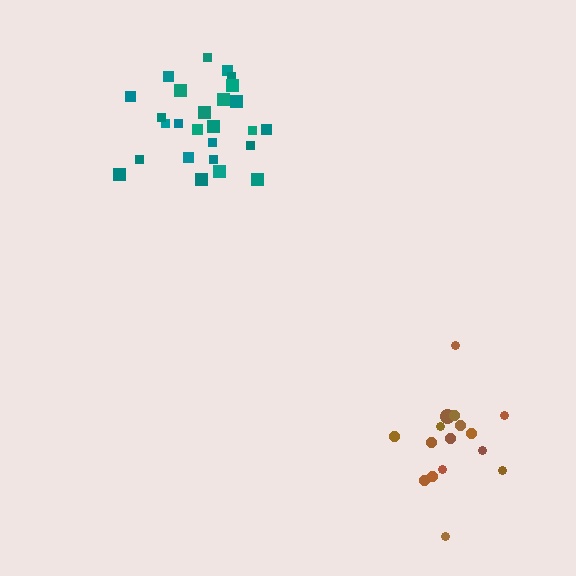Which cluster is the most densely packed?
Teal.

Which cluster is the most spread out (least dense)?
Brown.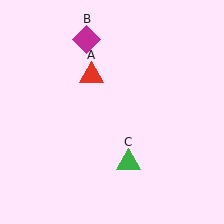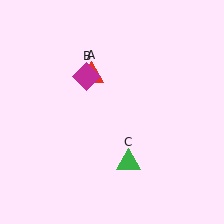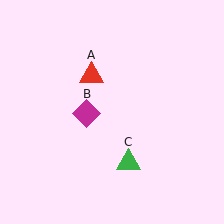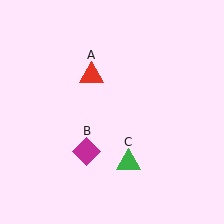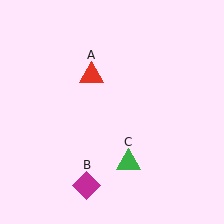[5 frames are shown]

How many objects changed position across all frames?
1 object changed position: magenta diamond (object B).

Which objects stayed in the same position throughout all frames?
Red triangle (object A) and green triangle (object C) remained stationary.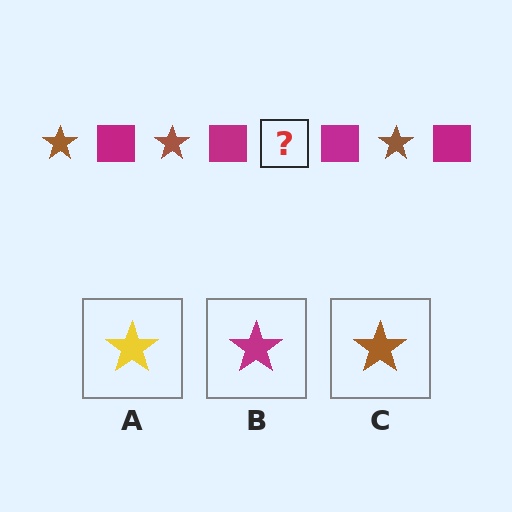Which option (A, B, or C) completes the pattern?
C.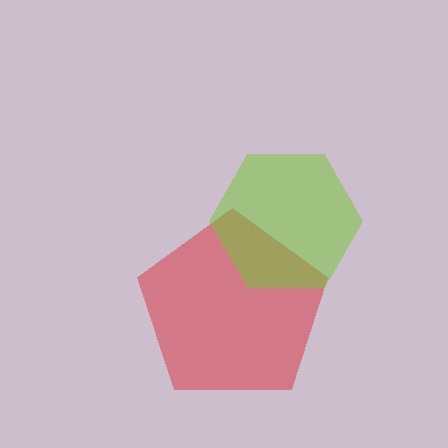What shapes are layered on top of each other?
The layered shapes are: a red pentagon, a lime hexagon.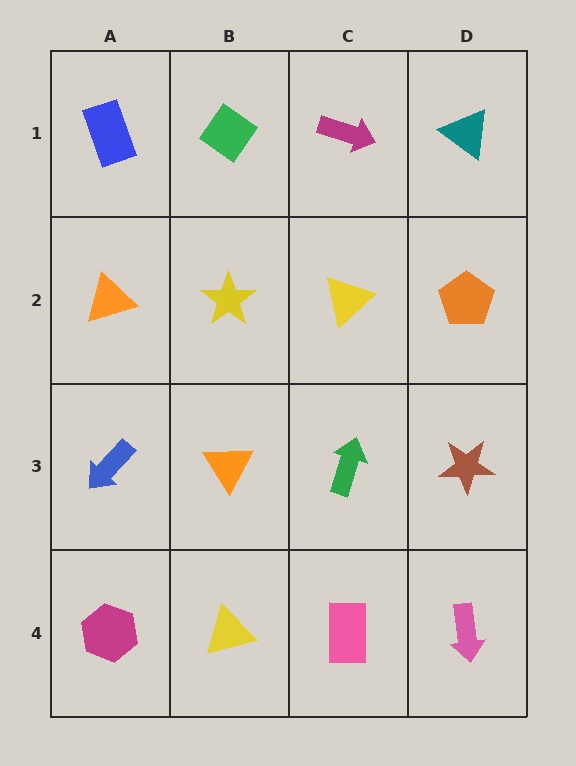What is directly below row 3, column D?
A pink arrow.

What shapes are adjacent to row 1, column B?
A yellow star (row 2, column B), a blue rectangle (row 1, column A), a magenta arrow (row 1, column C).